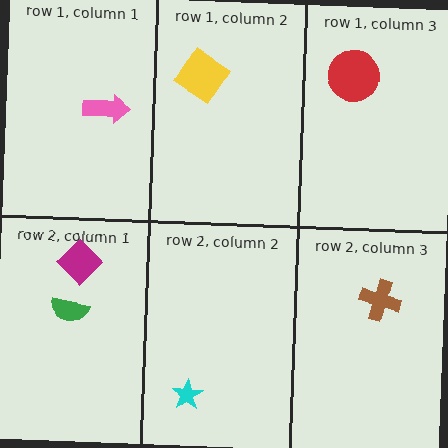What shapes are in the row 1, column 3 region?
The red circle.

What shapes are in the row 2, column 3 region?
The brown cross.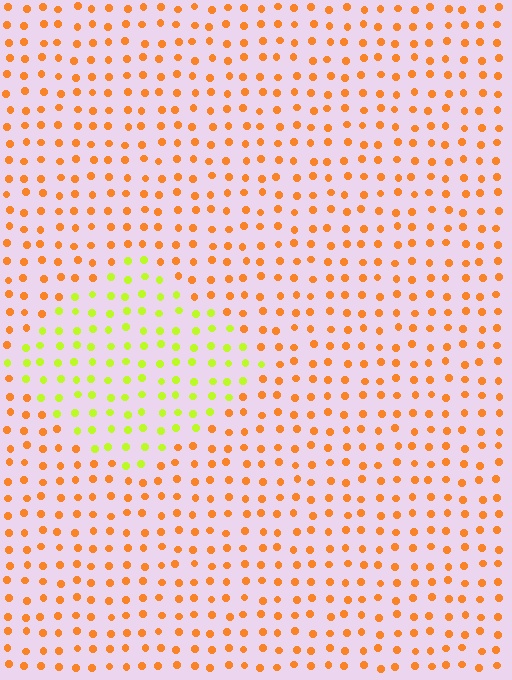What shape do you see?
I see a diamond.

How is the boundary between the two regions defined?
The boundary is defined purely by a slight shift in hue (about 51 degrees). Spacing, size, and orientation are identical on both sides.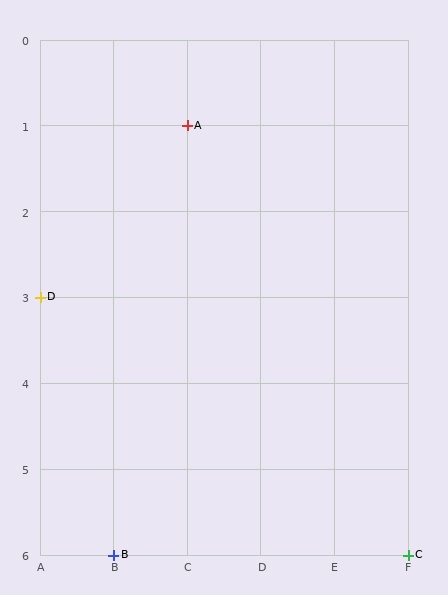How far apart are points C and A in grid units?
Points C and A are 3 columns and 5 rows apart (about 5.8 grid units diagonally).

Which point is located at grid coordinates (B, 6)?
Point B is at (B, 6).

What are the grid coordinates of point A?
Point A is at grid coordinates (C, 1).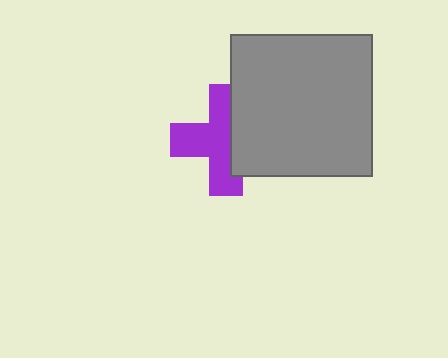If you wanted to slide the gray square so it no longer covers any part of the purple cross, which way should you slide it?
Slide it right — that is the most direct way to separate the two shapes.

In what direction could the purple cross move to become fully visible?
The purple cross could move left. That would shift it out from behind the gray square entirely.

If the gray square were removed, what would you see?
You would see the complete purple cross.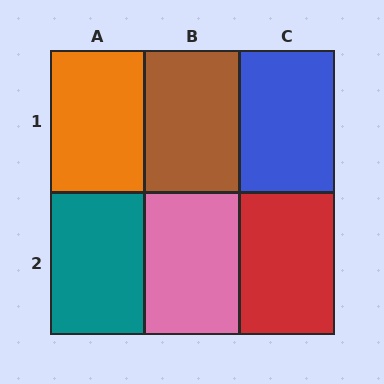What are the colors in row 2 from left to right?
Teal, pink, red.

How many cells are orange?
1 cell is orange.